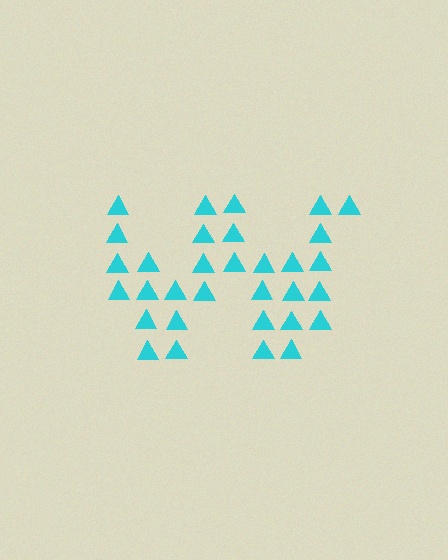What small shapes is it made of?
It is made of small triangles.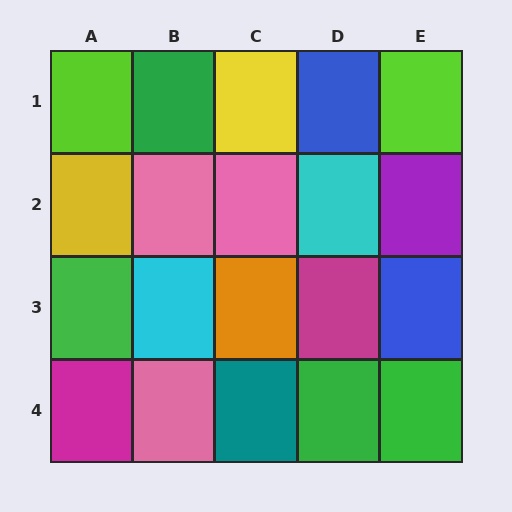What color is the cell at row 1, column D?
Blue.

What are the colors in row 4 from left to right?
Magenta, pink, teal, green, green.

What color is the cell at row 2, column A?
Yellow.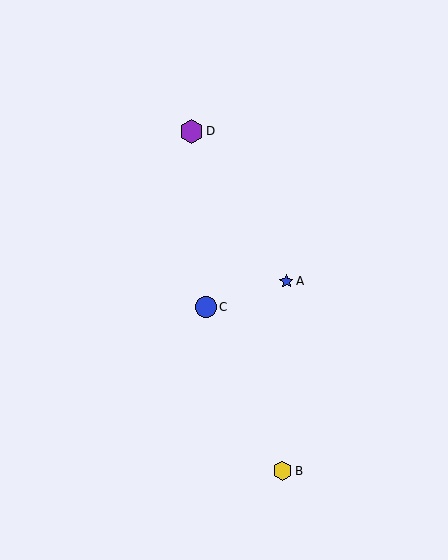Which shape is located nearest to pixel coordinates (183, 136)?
The purple hexagon (labeled D) at (191, 131) is nearest to that location.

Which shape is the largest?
The purple hexagon (labeled D) is the largest.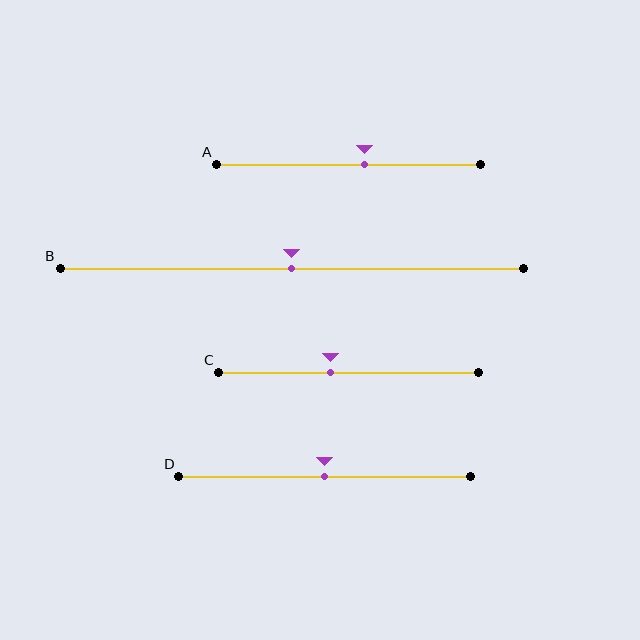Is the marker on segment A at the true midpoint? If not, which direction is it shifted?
No, the marker on segment A is shifted to the right by about 6% of the segment length.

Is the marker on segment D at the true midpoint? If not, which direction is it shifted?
Yes, the marker on segment D is at the true midpoint.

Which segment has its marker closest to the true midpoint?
Segment B has its marker closest to the true midpoint.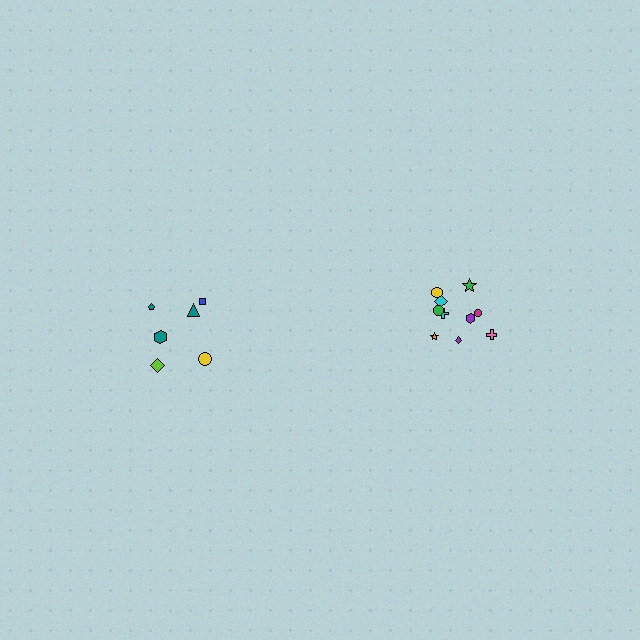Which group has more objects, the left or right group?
The right group.